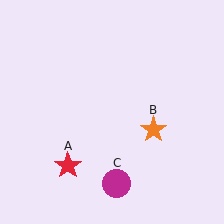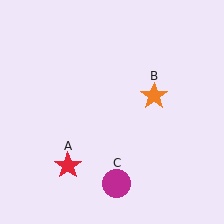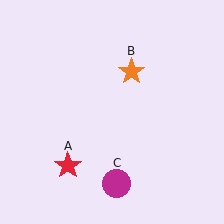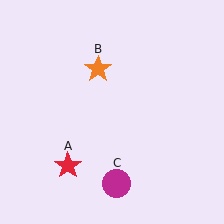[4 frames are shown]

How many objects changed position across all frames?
1 object changed position: orange star (object B).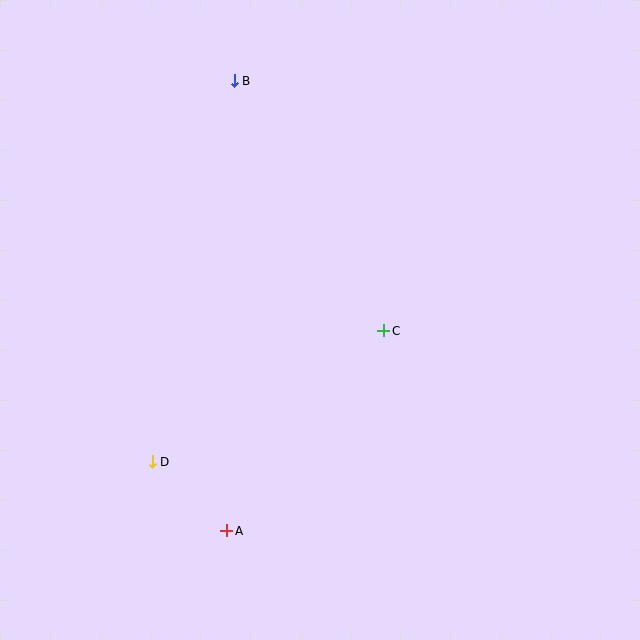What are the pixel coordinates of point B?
Point B is at (234, 81).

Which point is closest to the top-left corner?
Point B is closest to the top-left corner.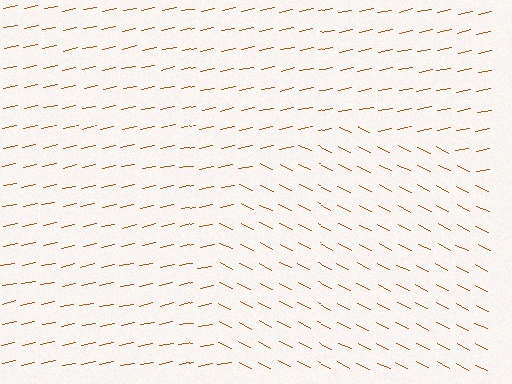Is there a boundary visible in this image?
Yes, there is a texture boundary formed by a change in line orientation.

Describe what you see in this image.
The image is filled with small brown line segments. A circle region in the image has lines oriented differently from the surrounding lines, creating a visible texture boundary.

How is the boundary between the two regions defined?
The boundary is defined purely by a change in line orientation (approximately 38 degrees difference). All lines are the same color and thickness.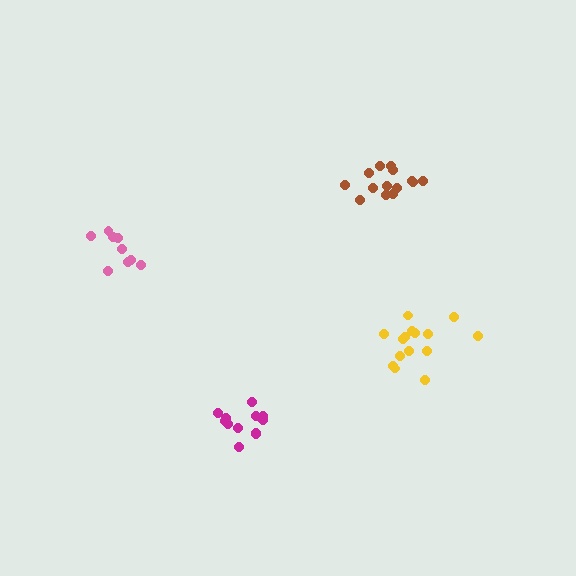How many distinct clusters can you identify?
There are 4 distinct clusters.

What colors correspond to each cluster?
The clusters are colored: brown, yellow, pink, magenta.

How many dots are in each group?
Group 1: 14 dots, Group 2: 15 dots, Group 3: 9 dots, Group 4: 15 dots (53 total).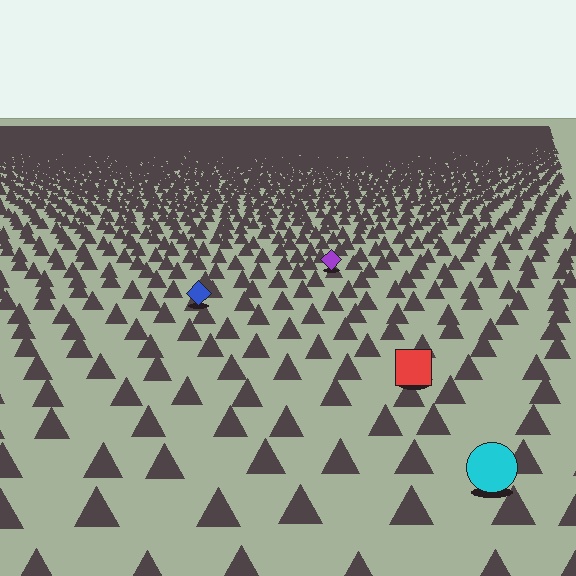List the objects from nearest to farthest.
From nearest to farthest: the cyan circle, the red square, the blue diamond, the purple diamond.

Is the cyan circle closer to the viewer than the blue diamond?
Yes. The cyan circle is closer — you can tell from the texture gradient: the ground texture is coarser near it.